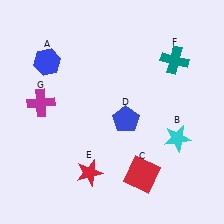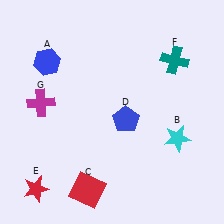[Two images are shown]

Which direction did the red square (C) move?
The red square (C) moved left.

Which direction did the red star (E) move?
The red star (E) moved left.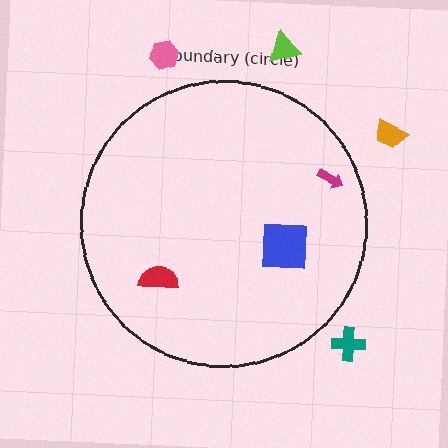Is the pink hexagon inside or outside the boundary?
Outside.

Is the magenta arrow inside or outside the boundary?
Inside.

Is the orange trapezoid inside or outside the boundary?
Outside.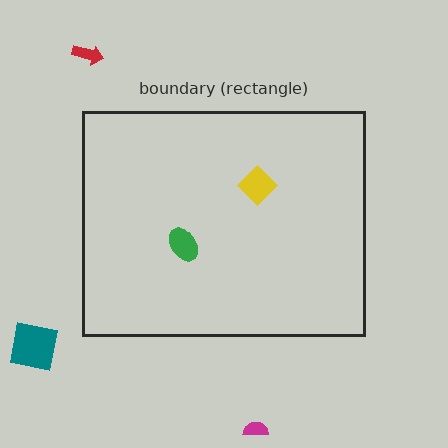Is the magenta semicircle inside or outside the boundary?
Outside.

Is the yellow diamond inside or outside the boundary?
Inside.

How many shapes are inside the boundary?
2 inside, 3 outside.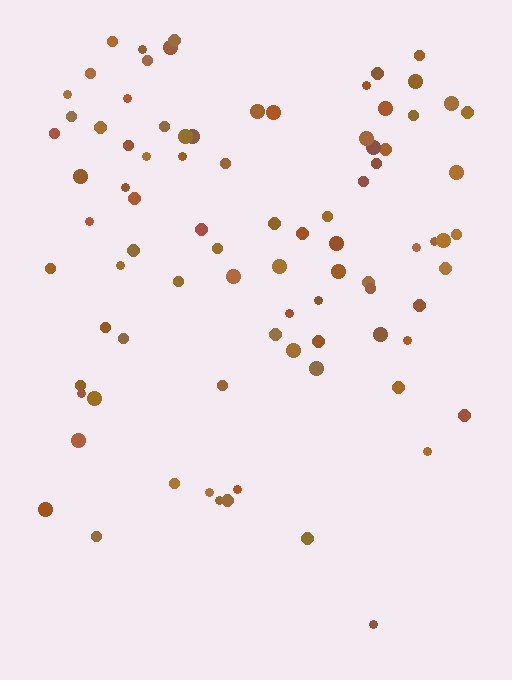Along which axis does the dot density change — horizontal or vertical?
Vertical.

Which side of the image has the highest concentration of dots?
The top.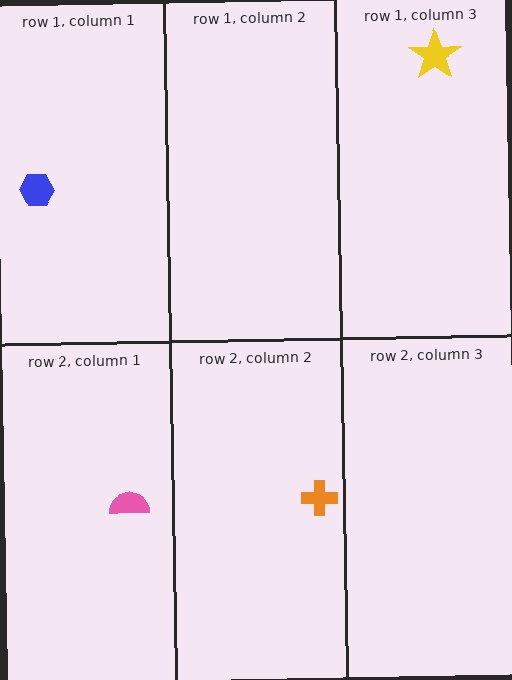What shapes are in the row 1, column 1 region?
The blue hexagon.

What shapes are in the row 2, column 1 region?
The pink semicircle.